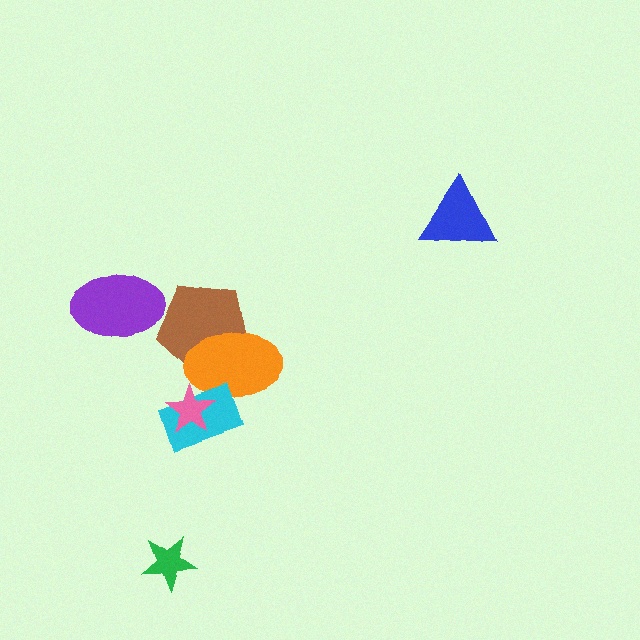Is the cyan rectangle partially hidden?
Yes, it is partially covered by another shape.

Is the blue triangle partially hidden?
No, no other shape covers it.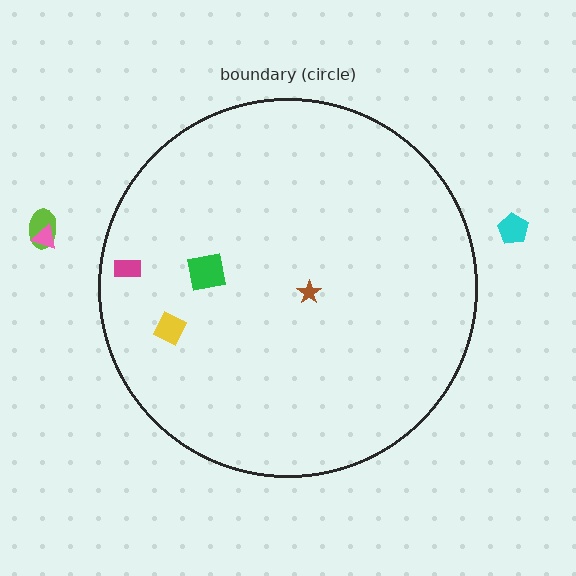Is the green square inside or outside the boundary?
Inside.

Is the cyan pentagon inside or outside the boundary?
Outside.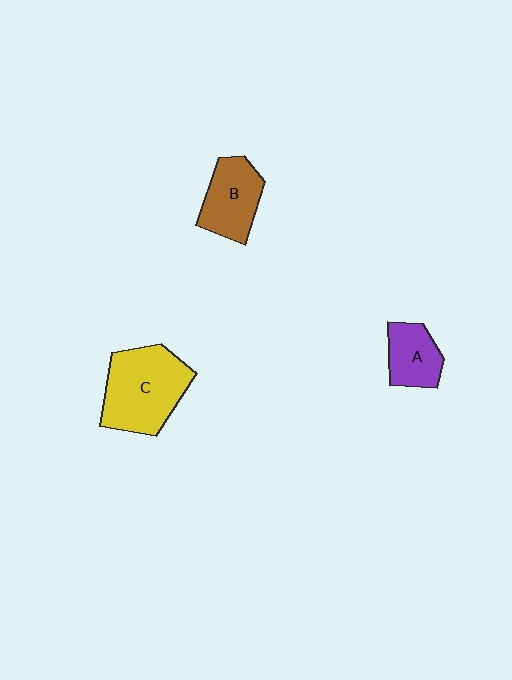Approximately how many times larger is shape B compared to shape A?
Approximately 1.3 times.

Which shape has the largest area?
Shape C (yellow).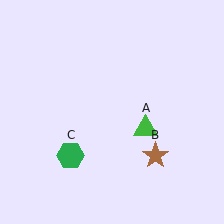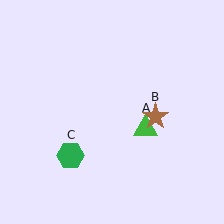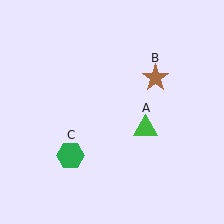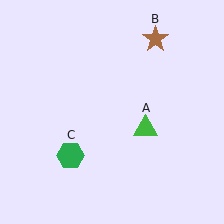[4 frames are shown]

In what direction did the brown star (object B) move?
The brown star (object B) moved up.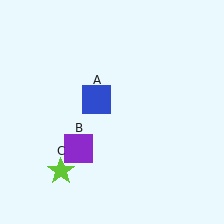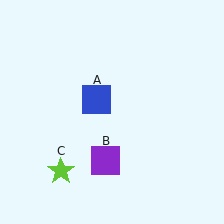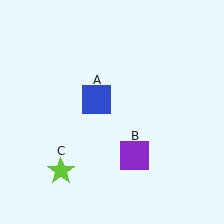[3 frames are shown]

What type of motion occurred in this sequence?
The purple square (object B) rotated counterclockwise around the center of the scene.